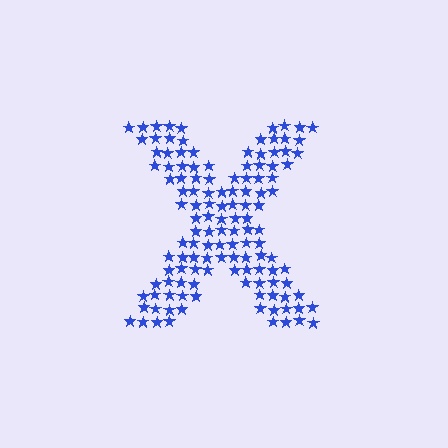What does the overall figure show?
The overall figure shows the letter X.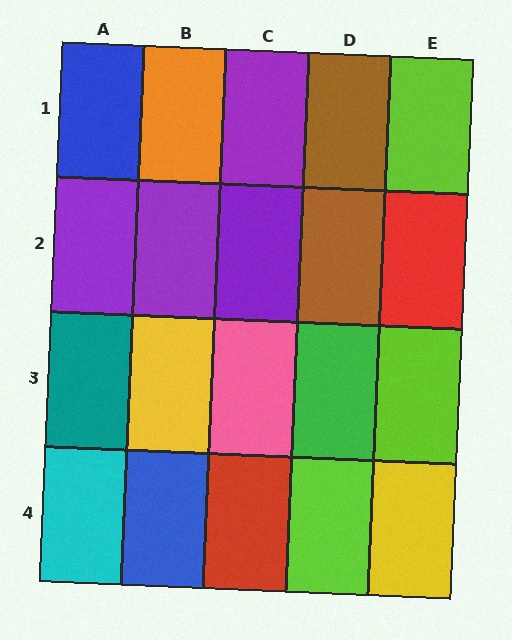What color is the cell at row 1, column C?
Purple.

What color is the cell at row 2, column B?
Purple.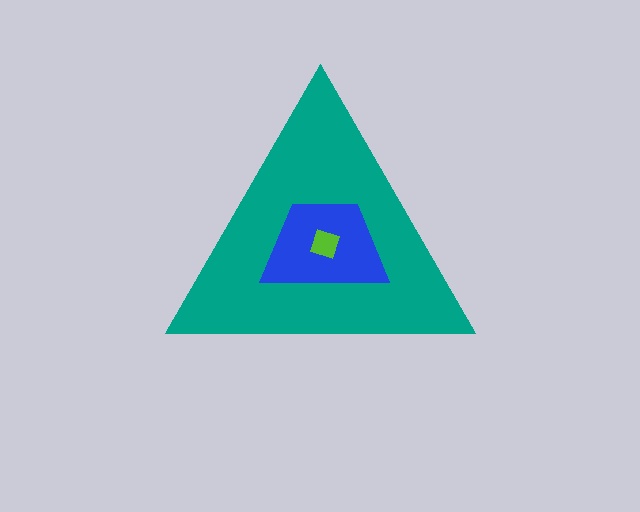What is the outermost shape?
The teal triangle.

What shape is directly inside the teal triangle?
The blue trapezoid.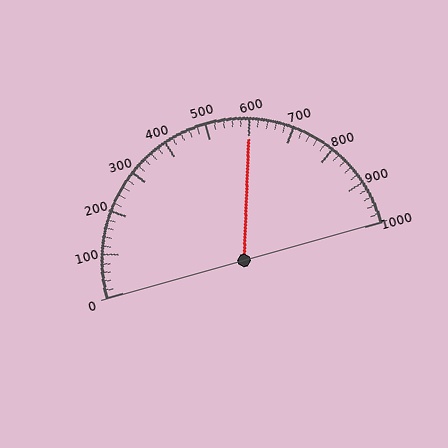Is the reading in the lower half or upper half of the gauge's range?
The reading is in the upper half of the range (0 to 1000).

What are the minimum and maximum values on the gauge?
The gauge ranges from 0 to 1000.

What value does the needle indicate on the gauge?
The needle indicates approximately 600.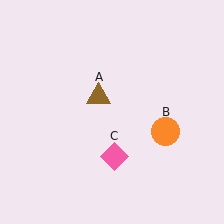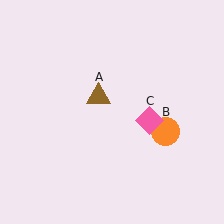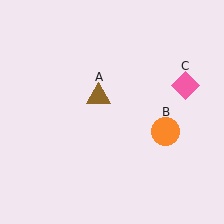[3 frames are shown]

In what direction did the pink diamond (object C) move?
The pink diamond (object C) moved up and to the right.